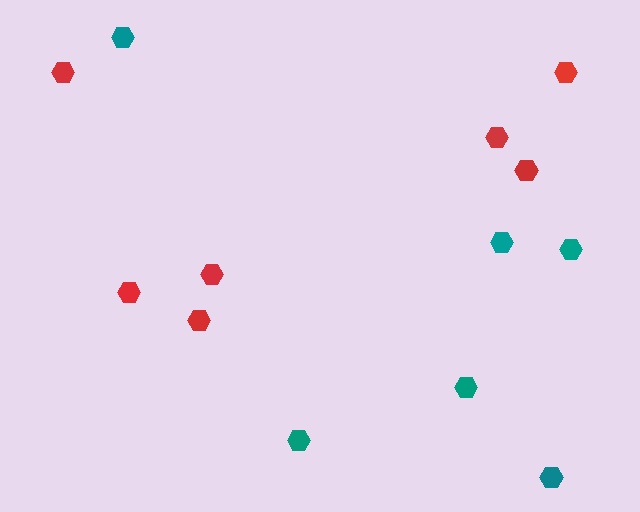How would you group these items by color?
There are 2 groups: one group of teal hexagons (6) and one group of red hexagons (7).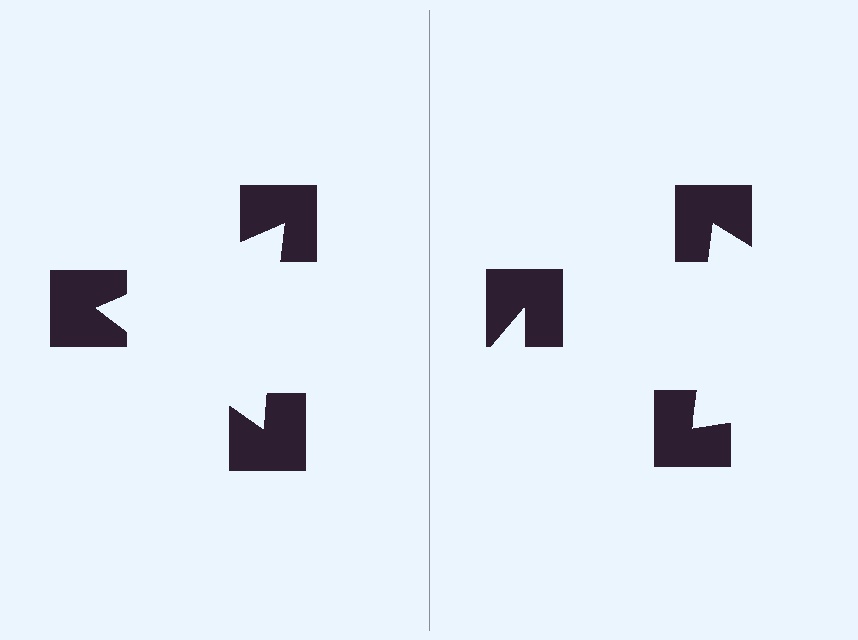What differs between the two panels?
The notched squares are positioned identically on both sides; only the wedge orientations differ. On the left they align to a triangle; on the right they are misaligned.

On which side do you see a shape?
An illusory triangle appears on the left side. On the right side the wedge cuts are rotated, so no coherent shape forms.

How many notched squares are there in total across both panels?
6 — 3 on each side.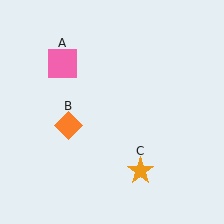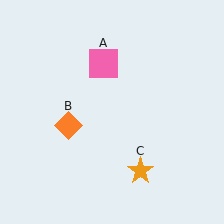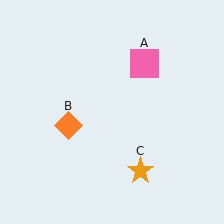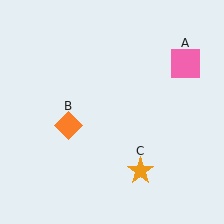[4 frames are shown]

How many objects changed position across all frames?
1 object changed position: pink square (object A).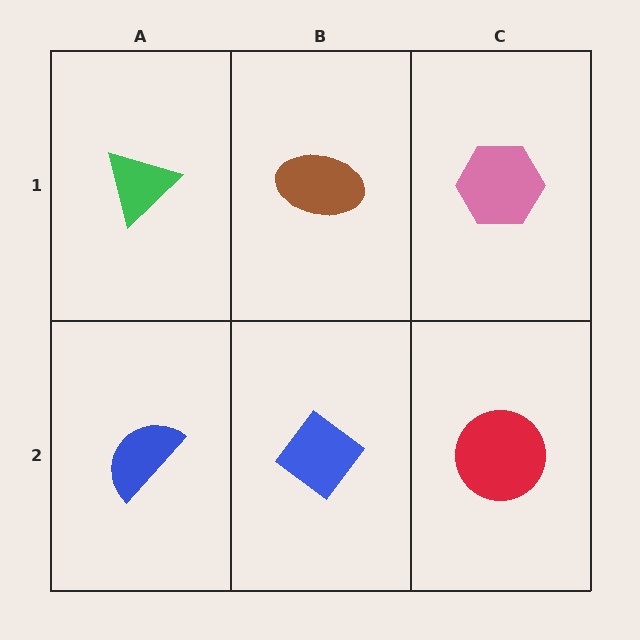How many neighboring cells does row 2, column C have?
2.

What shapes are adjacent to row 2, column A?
A green triangle (row 1, column A), a blue diamond (row 2, column B).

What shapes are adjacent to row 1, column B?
A blue diamond (row 2, column B), a green triangle (row 1, column A), a pink hexagon (row 1, column C).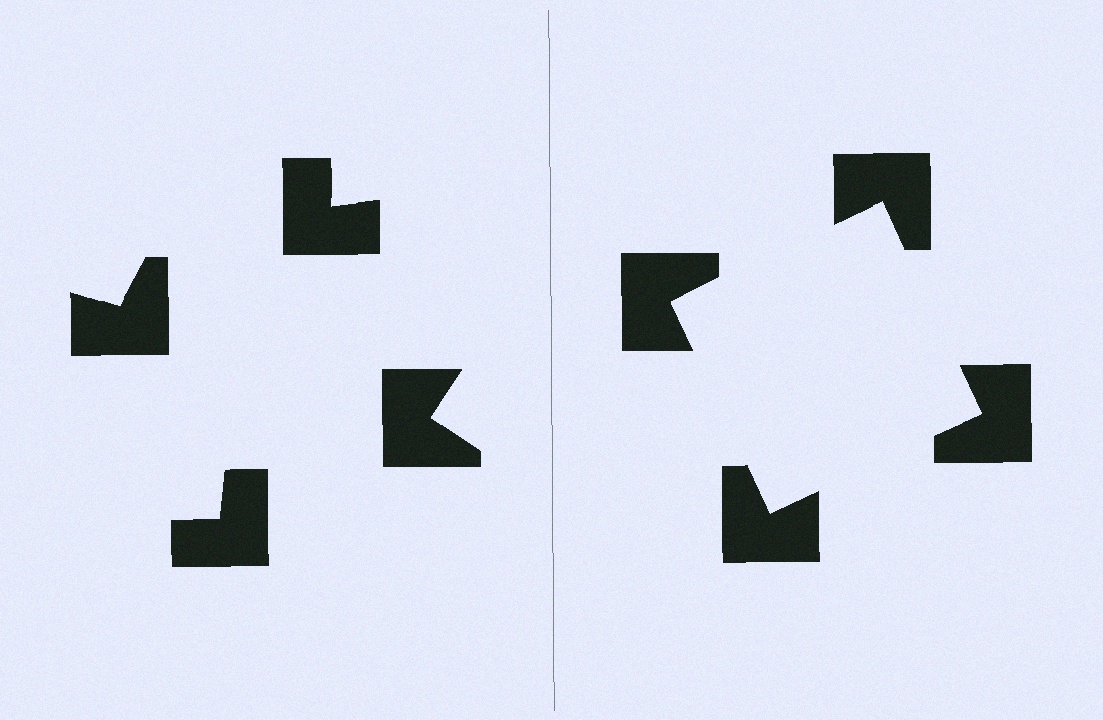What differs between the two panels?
The notched squares are positioned identically on both sides; only the wedge orientations differ. On the right they align to a square; on the left they are misaligned.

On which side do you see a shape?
An illusory square appears on the right side. On the left side the wedge cuts are rotated, so no coherent shape forms.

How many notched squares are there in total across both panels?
8 — 4 on each side.